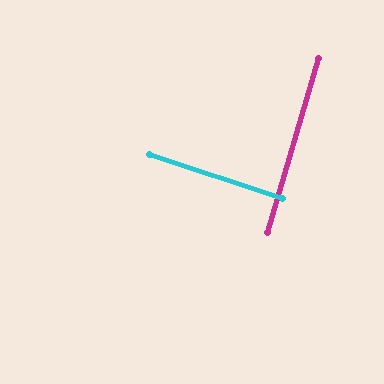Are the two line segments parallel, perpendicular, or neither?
Perpendicular — they meet at approximately 88°.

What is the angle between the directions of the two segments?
Approximately 88 degrees.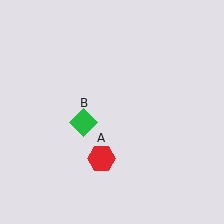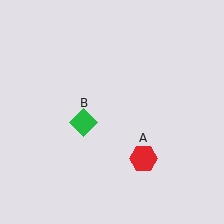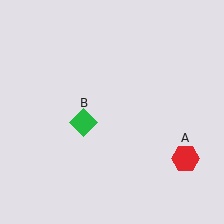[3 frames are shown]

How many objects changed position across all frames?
1 object changed position: red hexagon (object A).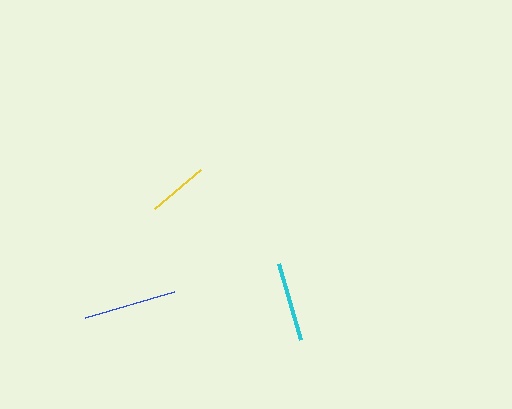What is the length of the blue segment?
The blue segment is approximately 93 pixels long.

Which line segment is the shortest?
The yellow line is the shortest at approximately 61 pixels.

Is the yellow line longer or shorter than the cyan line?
The cyan line is longer than the yellow line.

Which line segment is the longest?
The blue line is the longest at approximately 93 pixels.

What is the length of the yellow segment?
The yellow segment is approximately 61 pixels long.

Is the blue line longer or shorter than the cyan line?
The blue line is longer than the cyan line.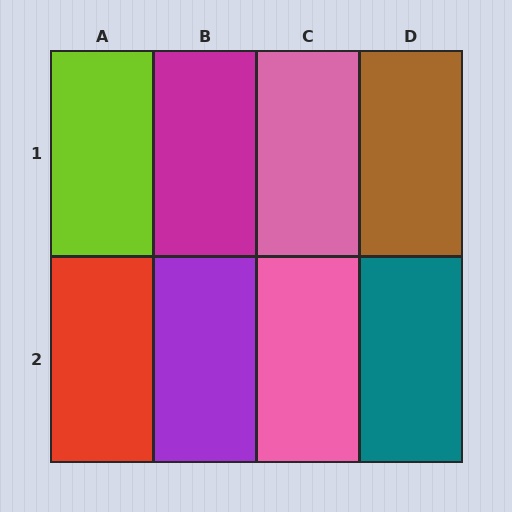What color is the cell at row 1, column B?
Magenta.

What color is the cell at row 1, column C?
Pink.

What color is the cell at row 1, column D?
Brown.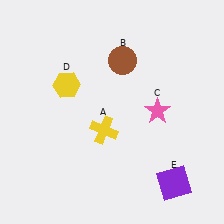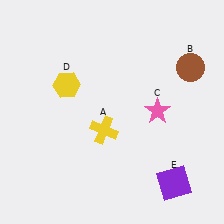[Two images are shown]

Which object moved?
The brown circle (B) moved right.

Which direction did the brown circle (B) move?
The brown circle (B) moved right.